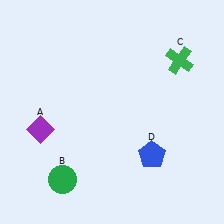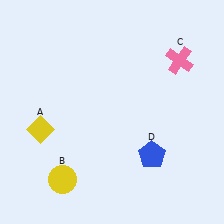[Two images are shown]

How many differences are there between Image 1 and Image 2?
There are 3 differences between the two images.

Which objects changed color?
A changed from purple to yellow. B changed from green to yellow. C changed from green to pink.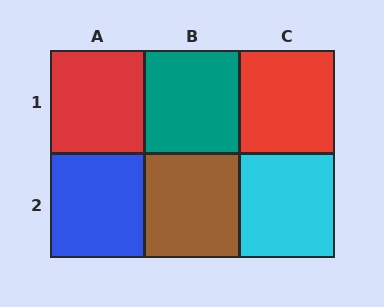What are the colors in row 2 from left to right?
Blue, brown, cyan.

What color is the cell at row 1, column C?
Red.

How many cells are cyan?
1 cell is cyan.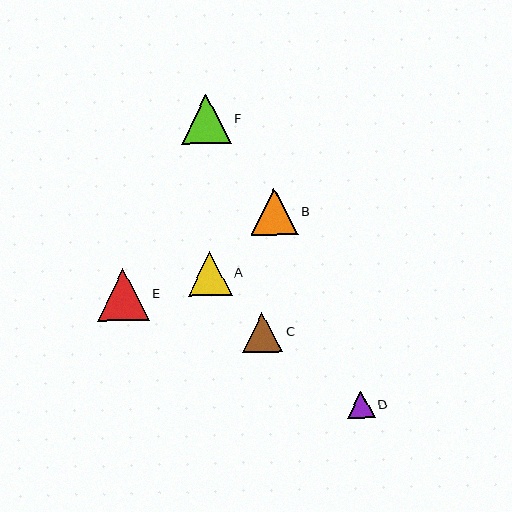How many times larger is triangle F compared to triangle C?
Triangle F is approximately 1.2 times the size of triangle C.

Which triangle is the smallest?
Triangle D is the smallest with a size of approximately 27 pixels.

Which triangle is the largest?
Triangle E is the largest with a size of approximately 51 pixels.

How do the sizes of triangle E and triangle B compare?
Triangle E and triangle B are approximately the same size.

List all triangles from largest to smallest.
From largest to smallest: E, F, B, A, C, D.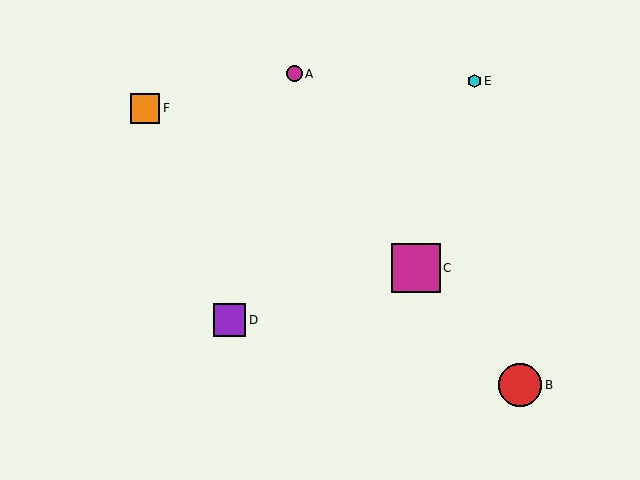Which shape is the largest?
The magenta square (labeled C) is the largest.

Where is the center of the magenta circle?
The center of the magenta circle is at (295, 74).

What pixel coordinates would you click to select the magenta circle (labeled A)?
Click at (295, 74) to select the magenta circle A.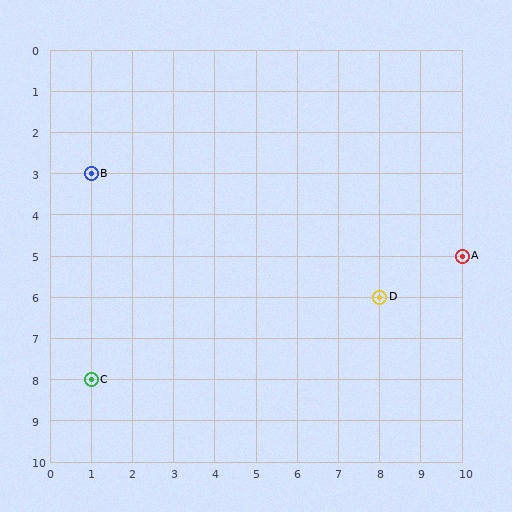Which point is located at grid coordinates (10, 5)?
Point A is at (10, 5).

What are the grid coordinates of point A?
Point A is at grid coordinates (10, 5).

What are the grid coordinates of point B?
Point B is at grid coordinates (1, 3).